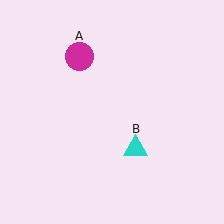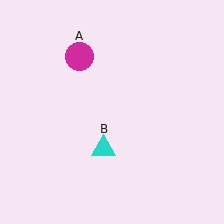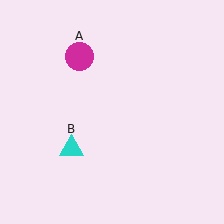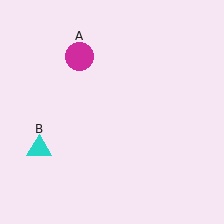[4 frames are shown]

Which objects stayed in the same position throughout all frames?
Magenta circle (object A) remained stationary.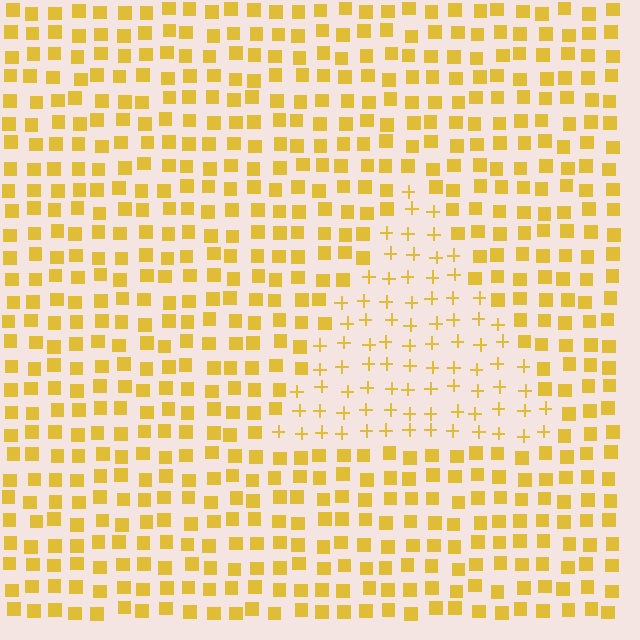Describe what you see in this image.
The image is filled with small yellow elements arranged in a uniform grid. A triangle-shaped region contains plus signs, while the surrounding area contains squares. The boundary is defined purely by the change in element shape.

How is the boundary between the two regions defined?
The boundary is defined by a change in element shape: plus signs inside vs. squares outside. All elements share the same color and spacing.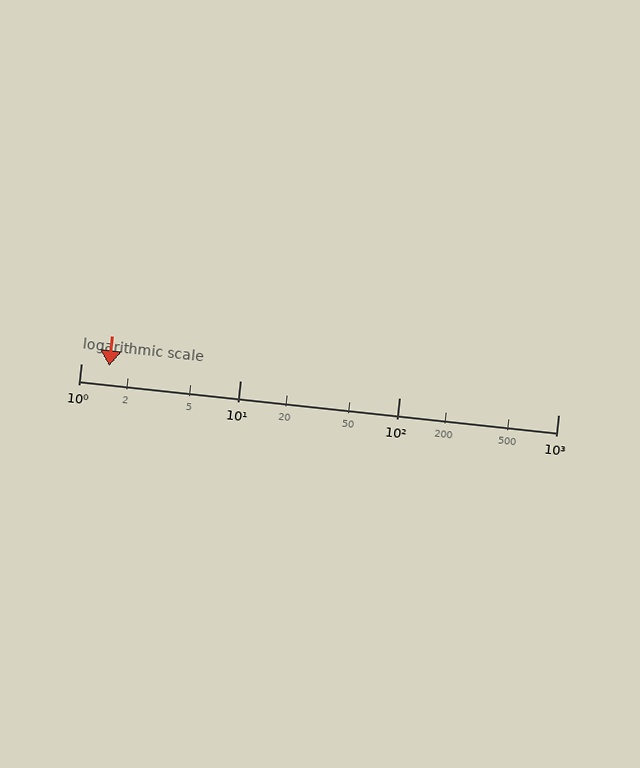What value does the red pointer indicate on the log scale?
The pointer indicates approximately 1.5.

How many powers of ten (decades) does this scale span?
The scale spans 3 decades, from 1 to 1000.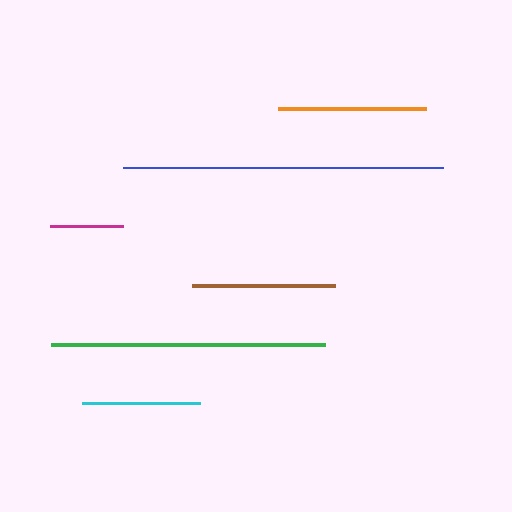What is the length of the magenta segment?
The magenta segment is approximately 73 pixels long.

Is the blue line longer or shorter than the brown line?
The blue line is longer than the brown line.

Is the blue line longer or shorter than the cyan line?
The blue line is longer than the cyan line.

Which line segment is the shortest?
The magenta line is the shortest at approximately 73 pixels.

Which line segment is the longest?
The blue line is the longest at approximately 320 pixels.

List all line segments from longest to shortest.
From longest to shortest: blue, green, orange, brown, cyan, magenta.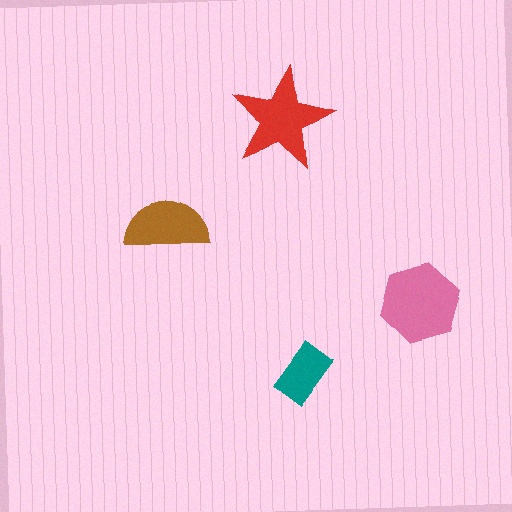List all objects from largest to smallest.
The pink hexagon, the red star, the brown semicircle, the teal rectangle.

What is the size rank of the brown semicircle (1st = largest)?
3rd.